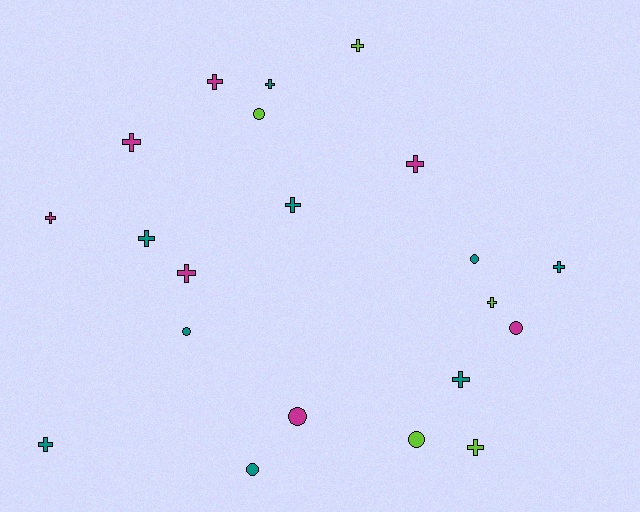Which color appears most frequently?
Teal, with 9 objects.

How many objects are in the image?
There are 21 objects.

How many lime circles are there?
There are 2 lime circles.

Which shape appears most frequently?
Cross, with 14 objects.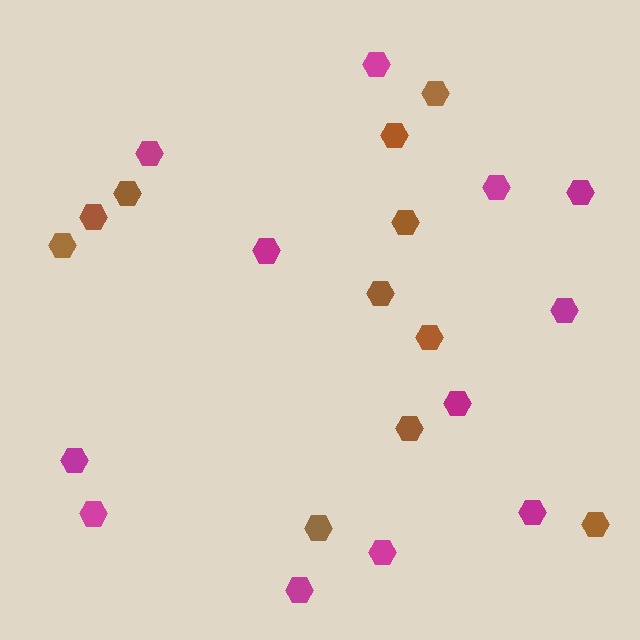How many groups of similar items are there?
There are 2 groups: one group of brown hexagons (11) and one group of magenta hexagons (12).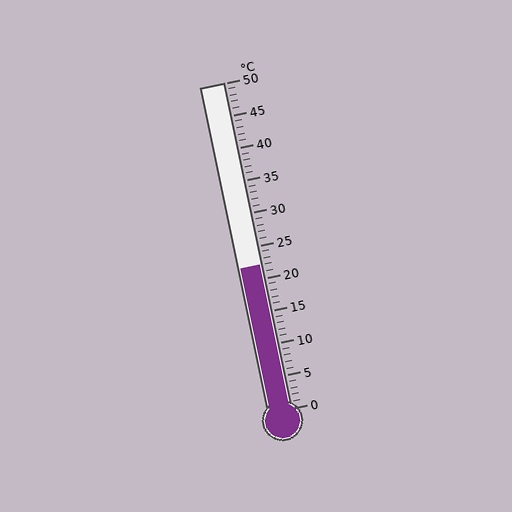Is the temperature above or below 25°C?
The temperature is below 25°C.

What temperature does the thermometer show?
The thermometer shows approximately 22°C.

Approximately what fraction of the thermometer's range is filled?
The thermometer is filled to approximately 45% of its range.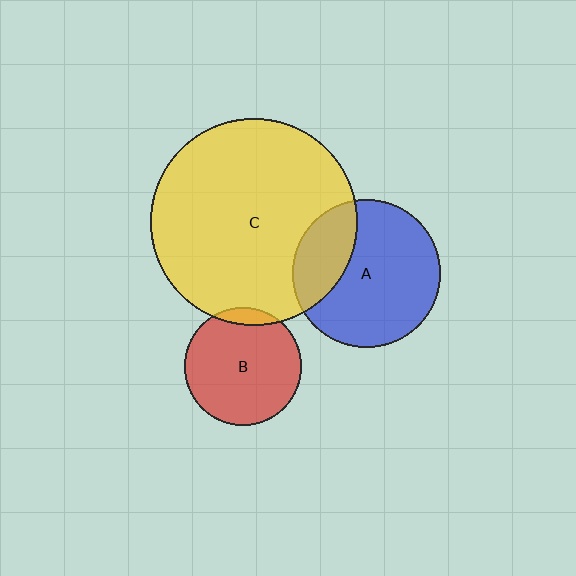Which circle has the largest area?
Circle C (yellow).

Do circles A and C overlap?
Yes.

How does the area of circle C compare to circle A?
Approximately 2.0 times.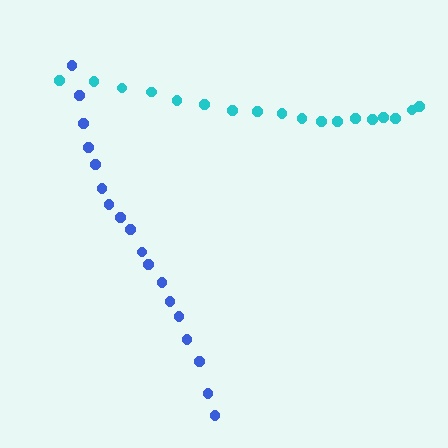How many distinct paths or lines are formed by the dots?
There are 2 distinct paths.